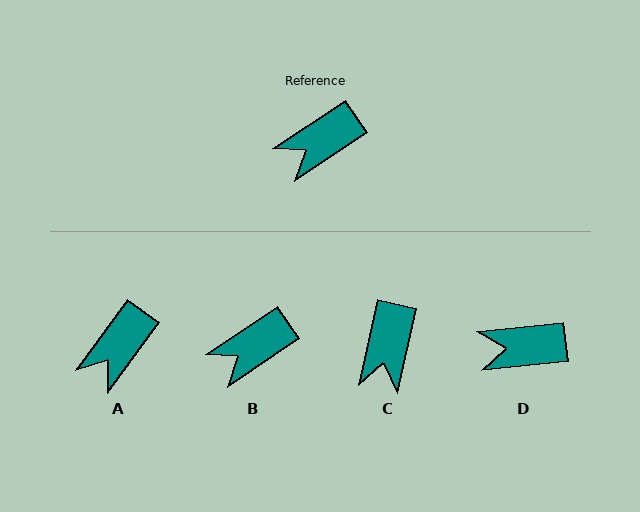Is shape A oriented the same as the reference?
No, it is off by about 20 degrees.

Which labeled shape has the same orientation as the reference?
B.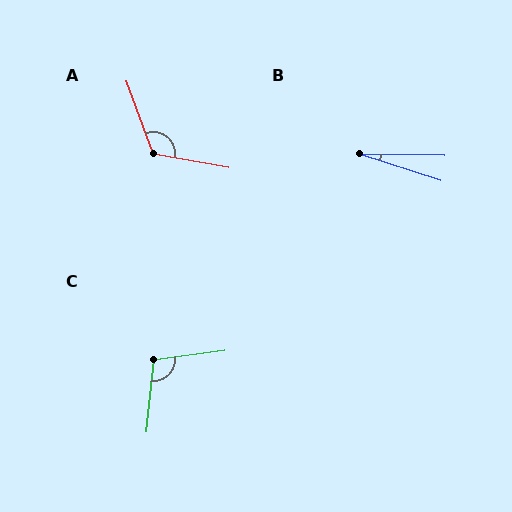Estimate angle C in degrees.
Approximately 104 degrees.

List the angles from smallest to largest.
B (17°), C (104°), A (120°).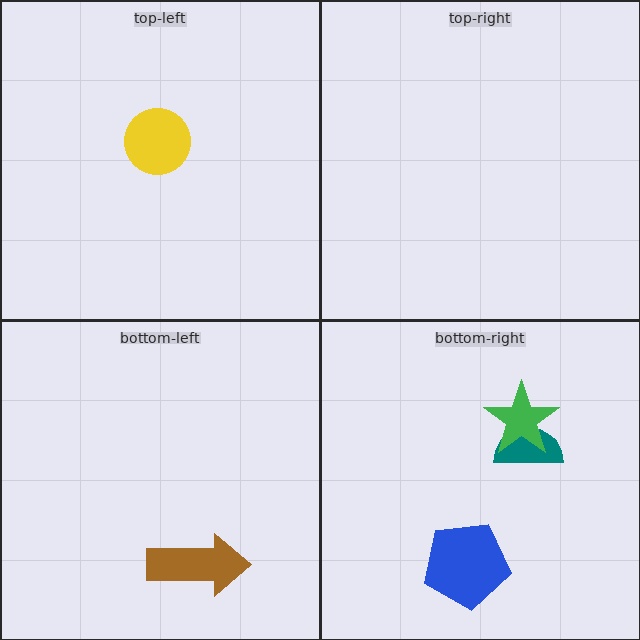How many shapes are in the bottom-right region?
3.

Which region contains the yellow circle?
The top-left region.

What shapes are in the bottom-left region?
The brown arrow.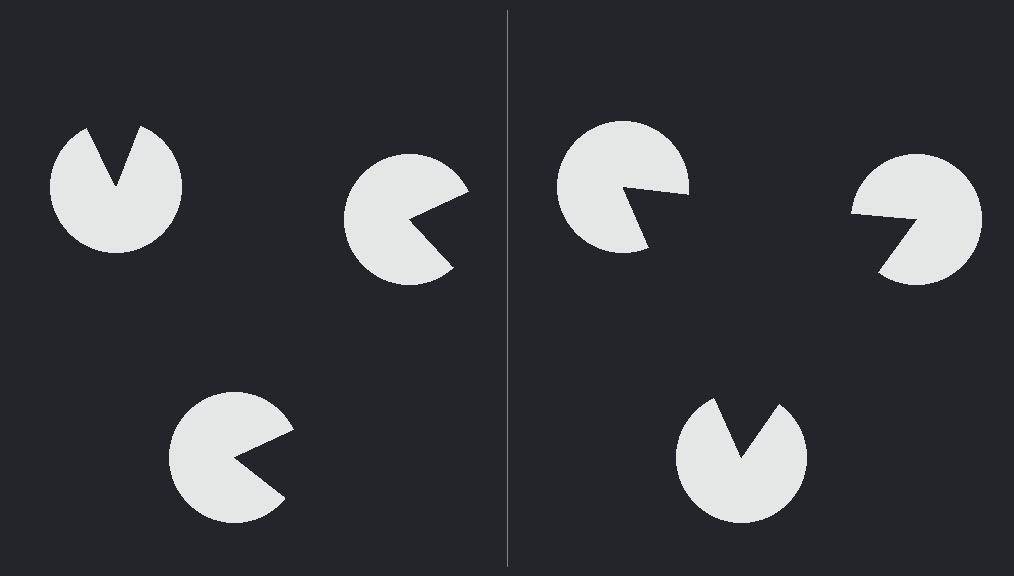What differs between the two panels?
The pac-man discs are positioned identically on both sides; only the wedge orientations differ. On the right they align to a triangle; on the left they are misaligned.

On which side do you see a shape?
An illusory triangle appears on the right side. On the left side the wedge cuts are rotated, so no coherent shape forms.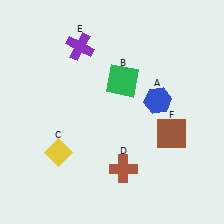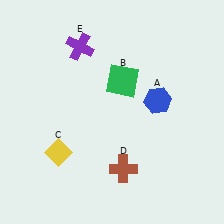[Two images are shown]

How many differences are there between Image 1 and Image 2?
There is 1 difference between the two images.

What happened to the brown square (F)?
The brown square (F) was removed in Image 2. It was in the bottom-right area of Image 1.